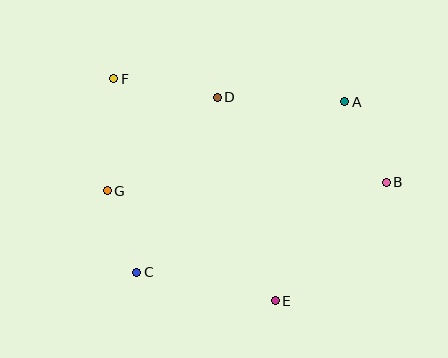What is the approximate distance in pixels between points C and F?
The distance between C and F is approximately 195 pixels.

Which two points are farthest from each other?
Points B and F are farthest from each other.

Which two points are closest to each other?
Points C and G are closest to each other.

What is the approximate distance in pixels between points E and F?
The distance between E and F is approximately 275 pixels.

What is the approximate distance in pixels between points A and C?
The distance between A and C is approximately 269 pixels.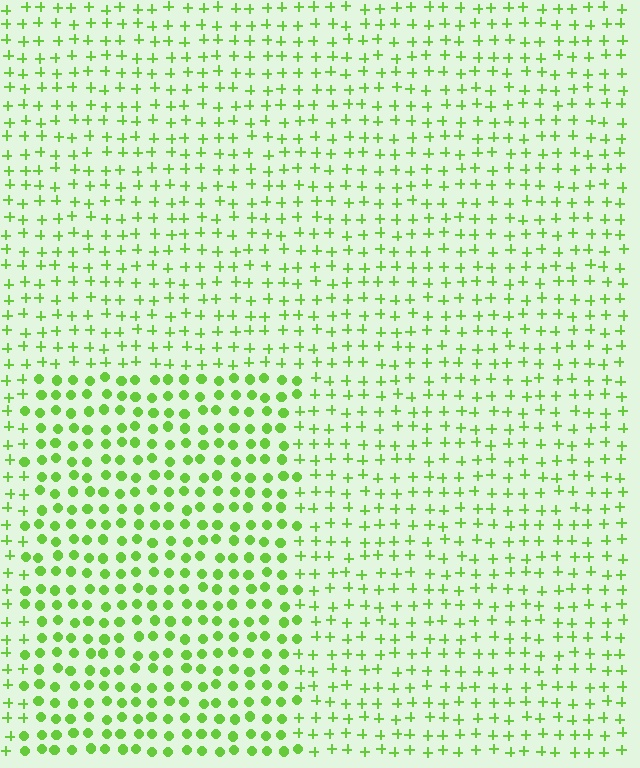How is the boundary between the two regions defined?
The boundary is defined by a change in element shape: circles inside vs. plus signs outside. All elements share the same color and spacing.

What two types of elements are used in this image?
The image uses circles inside the rectangle region and plus signs outside it.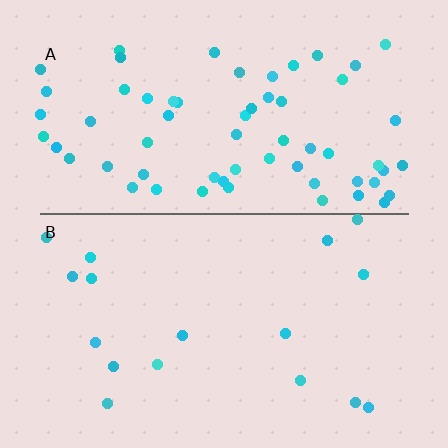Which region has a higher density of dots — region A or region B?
A (the top).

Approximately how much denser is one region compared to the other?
Approximately 3.7× — region A over region B.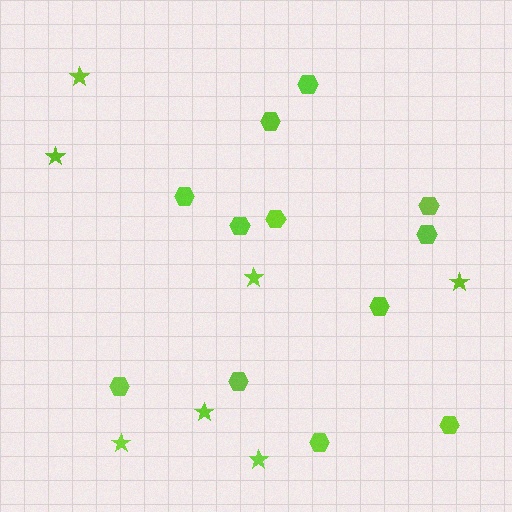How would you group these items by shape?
There are 2 groups: one group of hexagons (12) and one group of stars (7).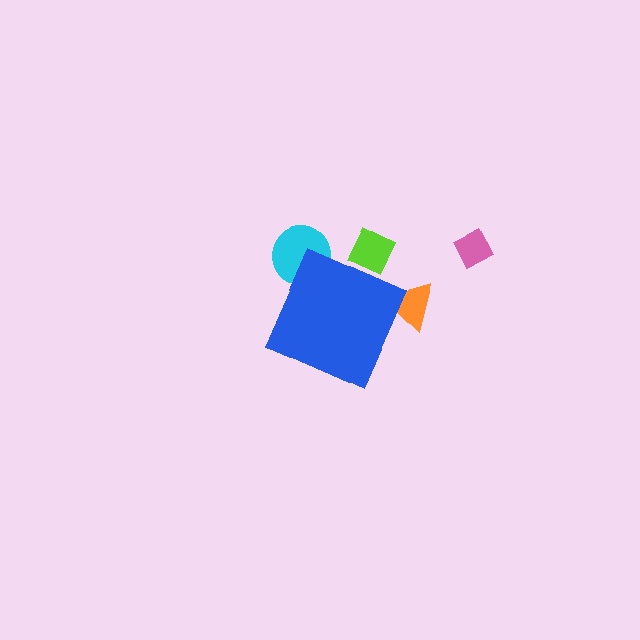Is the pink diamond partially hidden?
No, the pink diamond is fully visible.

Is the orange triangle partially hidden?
Yes, the orange triangle is partially hidden behind the blue diamond.